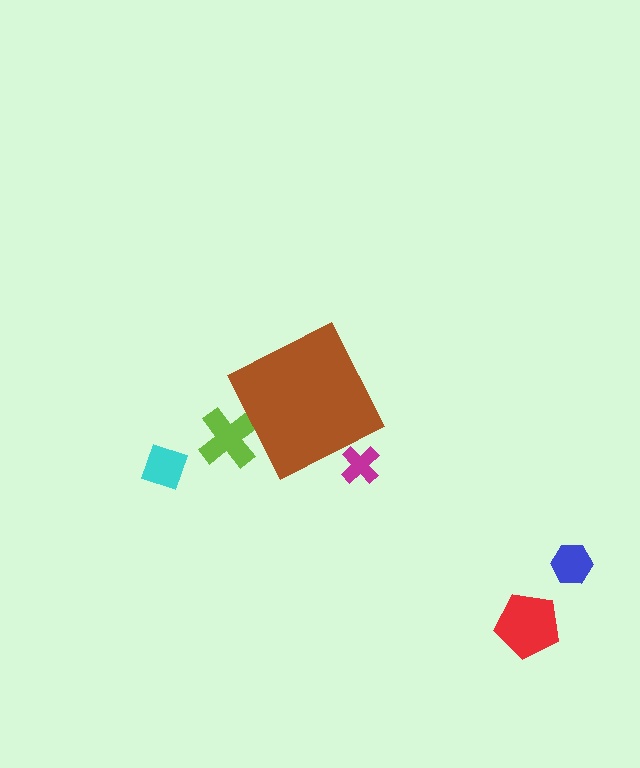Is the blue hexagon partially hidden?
No, the blue hexagon is fully visible.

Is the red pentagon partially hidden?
No, the red pentagon is fully visible.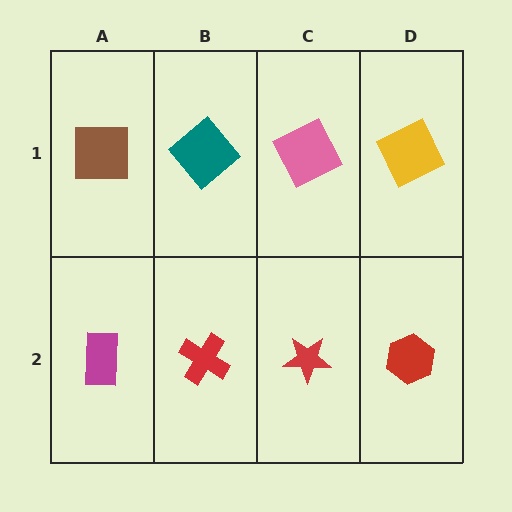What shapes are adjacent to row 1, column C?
A red star (row 2, column C), a teal diamond (row 1, column B), a yellow square (row 1, column D).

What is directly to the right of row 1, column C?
A yellow square.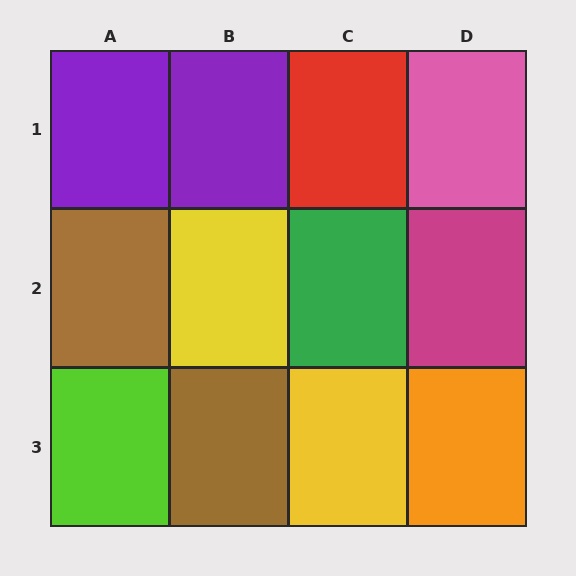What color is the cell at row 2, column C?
Green.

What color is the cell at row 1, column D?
Pink.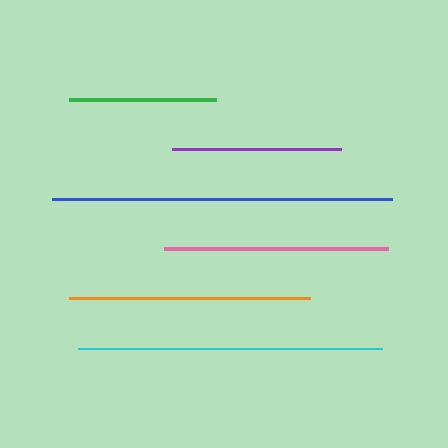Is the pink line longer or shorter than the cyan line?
The cyan line is longer than the pink line.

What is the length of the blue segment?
The blue segment is approximately 340 pixels long.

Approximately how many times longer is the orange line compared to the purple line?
The orange line is approximately 1.4 times the length of the purple line.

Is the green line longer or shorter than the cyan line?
The cyan line is longer than the green line.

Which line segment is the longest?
The blue line is the longest at approximately 340 pixels.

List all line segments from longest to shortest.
From longest to shortest: blue, cyan, orange, pink, purple, green.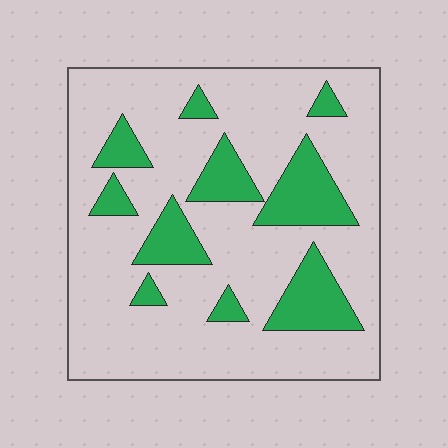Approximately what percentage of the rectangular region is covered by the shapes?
Approximately 20%.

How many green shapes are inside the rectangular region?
10.